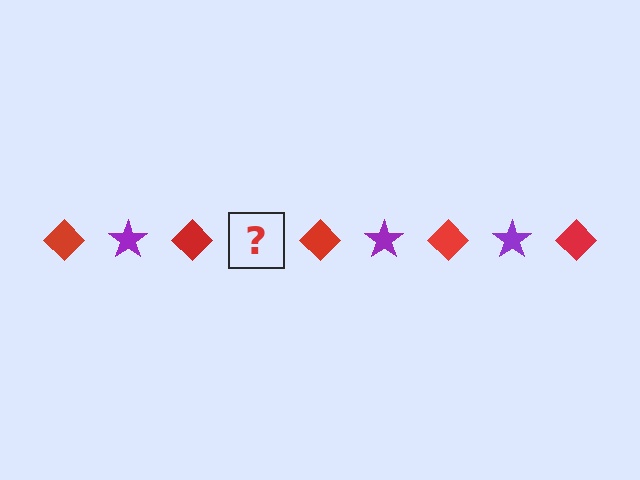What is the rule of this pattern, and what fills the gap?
The rule is that the pattern alternates between red diamond and purple star. The gap should be filled with a purple star.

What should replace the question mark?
The question mark should be replaced with a purple star.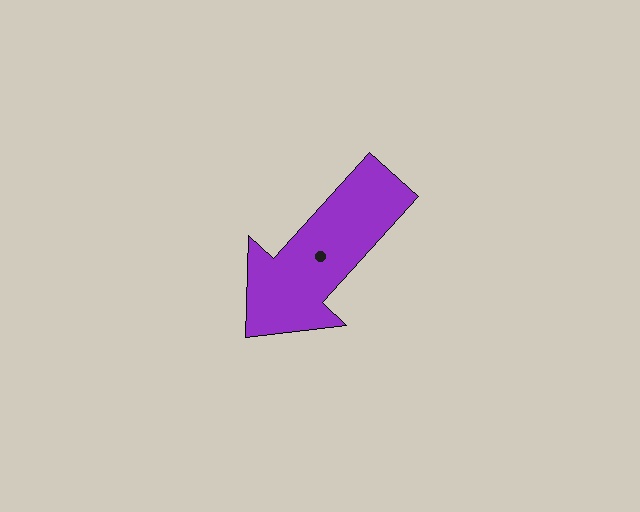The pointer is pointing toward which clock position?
Roughly 7 o'clock.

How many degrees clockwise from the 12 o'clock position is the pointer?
Approximately 222 degrees.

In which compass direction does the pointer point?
Southwest.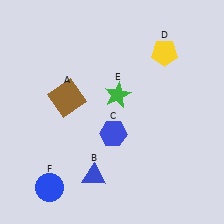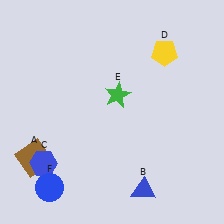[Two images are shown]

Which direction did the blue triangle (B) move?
The blue triangle (B) moved right.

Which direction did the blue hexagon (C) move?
The blue hexagon (C) moved left.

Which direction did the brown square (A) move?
The brown square (A) moved down.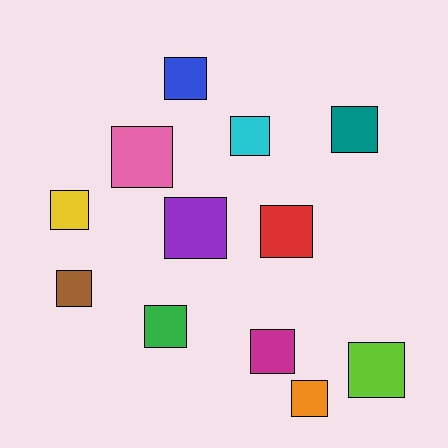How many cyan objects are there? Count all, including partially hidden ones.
There is 1 cyan object.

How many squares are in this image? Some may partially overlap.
There are 12 squares.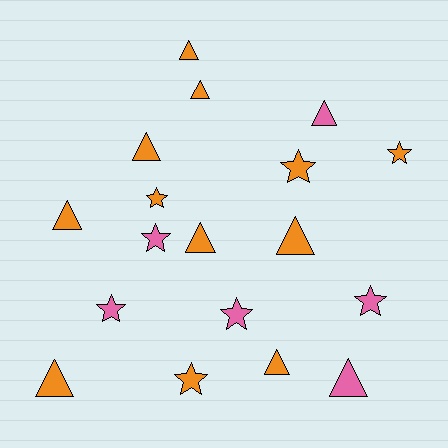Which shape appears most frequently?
Triangle, with 10 objects.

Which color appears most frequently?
Orange, with 12 objects.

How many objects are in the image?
There are 18 objects.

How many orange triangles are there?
There are 8 orange triangles.